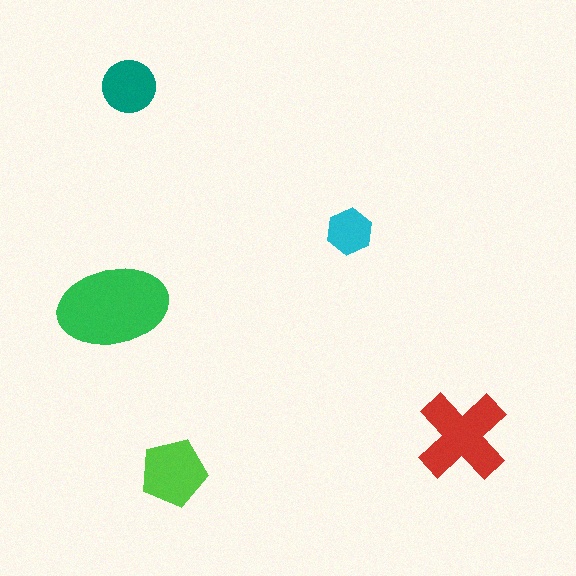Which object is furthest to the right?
The red cross is rightmost.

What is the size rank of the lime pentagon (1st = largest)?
3rd.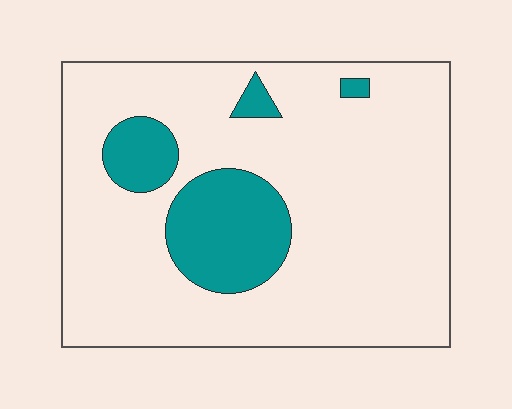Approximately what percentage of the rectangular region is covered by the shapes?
Approximately 15%.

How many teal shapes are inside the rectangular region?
4.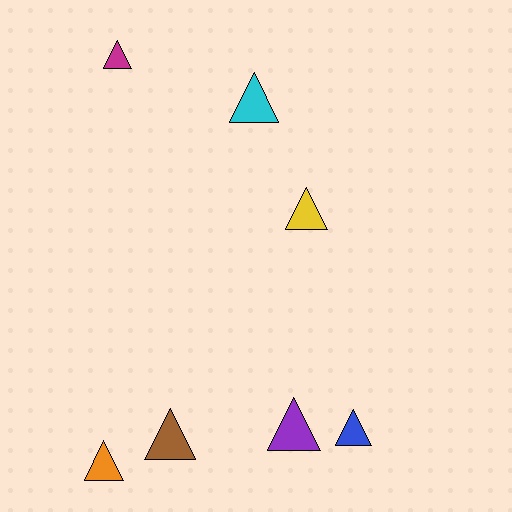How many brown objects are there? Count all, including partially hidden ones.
There is 1 brown object.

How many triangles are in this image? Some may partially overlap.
There are 7 triangles.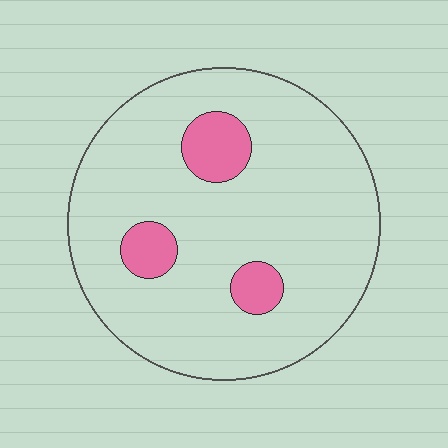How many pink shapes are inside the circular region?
3.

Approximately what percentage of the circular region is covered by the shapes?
Approximately 10%.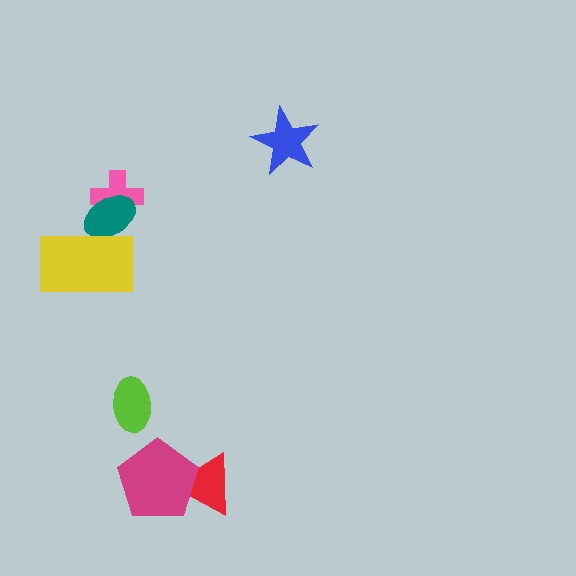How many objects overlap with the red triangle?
1 object overlaps with the red triangle.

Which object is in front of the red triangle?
The magenta pentagon is in front of the red triangle.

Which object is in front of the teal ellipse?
The yellow rectangle is in front of the teal ellipse.